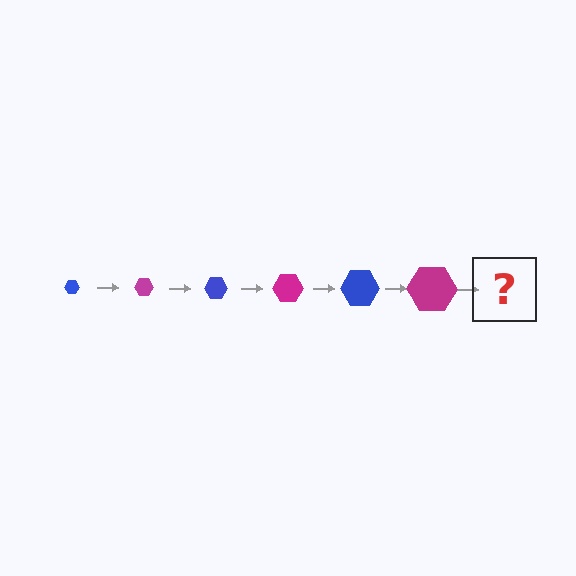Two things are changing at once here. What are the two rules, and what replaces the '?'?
The two rules are that the hexagon grows larger each step and the color cycles through blue and magenta. The '?' should be a blue hexagon, larger than the previous one.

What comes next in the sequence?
The next element should be a blue hexagon, larger than the previous one.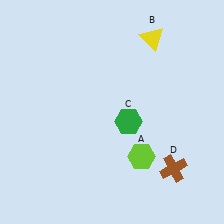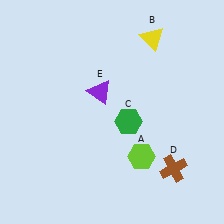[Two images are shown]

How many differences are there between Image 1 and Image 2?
There is 1 difference between the two images.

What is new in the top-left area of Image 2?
A purple triangle (E) was added in the top-left area of Image 2.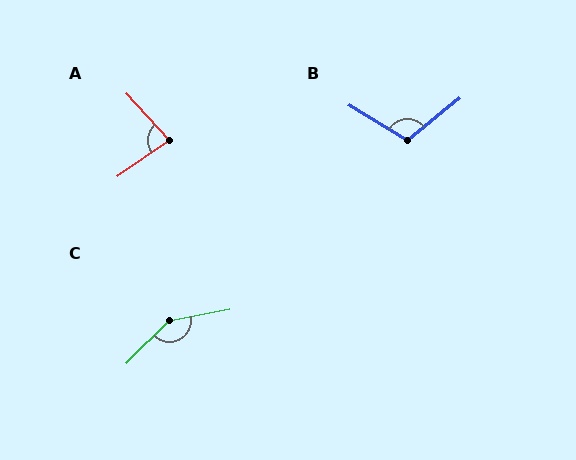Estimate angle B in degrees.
Approximately 110 degrees.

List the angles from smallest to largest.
A (82°), B (110°), C (146°).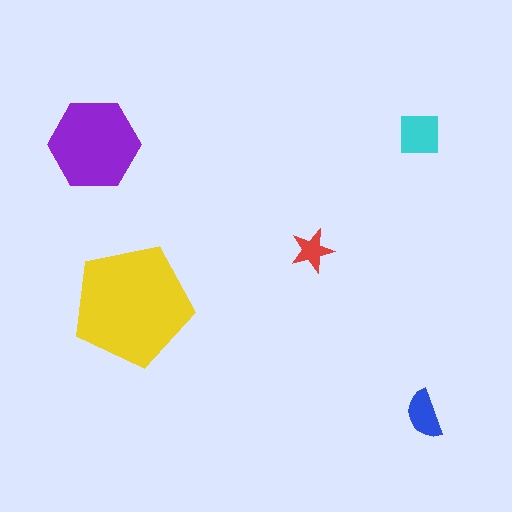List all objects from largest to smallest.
The yellow pentagon, the purple hexagon, the cyan square, the blue semicircle, the red star.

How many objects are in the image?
There are 5 objects in the image.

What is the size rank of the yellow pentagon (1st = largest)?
1st.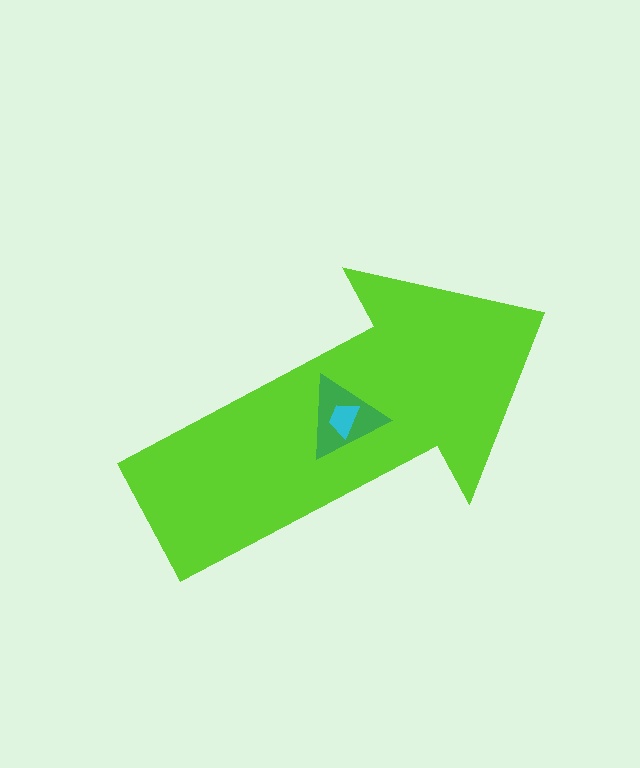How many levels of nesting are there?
3.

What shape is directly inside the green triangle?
The cyan trapezoid.